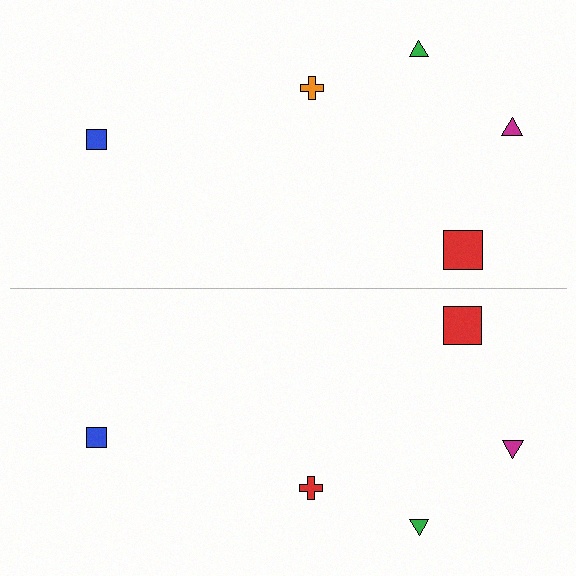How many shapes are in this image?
There are 10 shapes in this image.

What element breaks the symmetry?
The red cross on the bottom side breaks the symmetry — its mirror counterpart is orange.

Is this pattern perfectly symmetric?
No, the pattern is not perfectly symmetric. The red cross on the bottom side breaks the symmetry — its mirror counterpart is orange.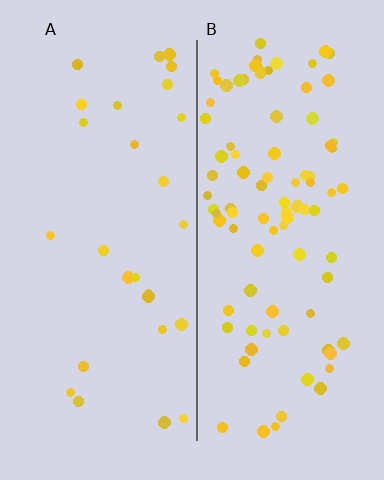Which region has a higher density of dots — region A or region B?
B (the right).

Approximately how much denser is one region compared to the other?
Approximately 3.3× — region B over region A.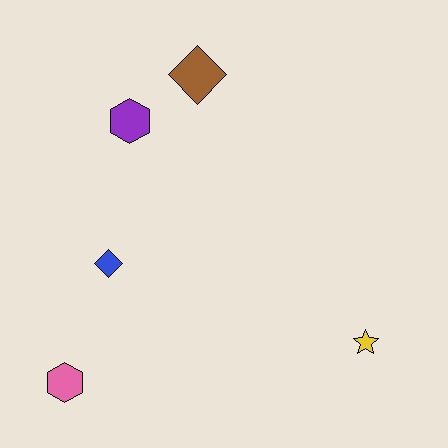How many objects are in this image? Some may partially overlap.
There are 5 objects.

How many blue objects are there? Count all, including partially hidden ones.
There is 1 blue object.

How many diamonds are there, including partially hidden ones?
There are 2 diamonds.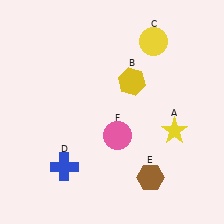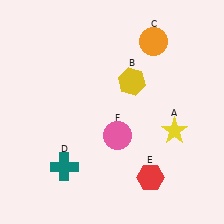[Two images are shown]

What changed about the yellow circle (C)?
In Image 1, C is yellow. In Image 2, it changed to orange.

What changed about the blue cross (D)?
In Image 1, D is blue. In Image 2, it changed to teal.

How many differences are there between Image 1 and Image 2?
There are 3 differences between the two images.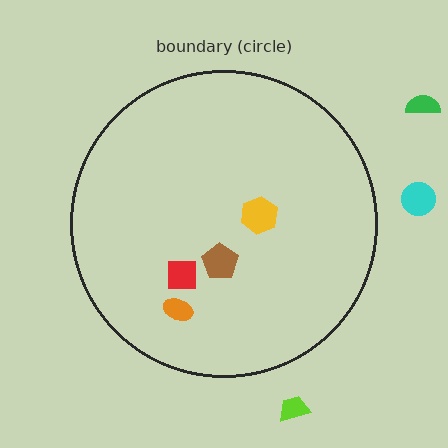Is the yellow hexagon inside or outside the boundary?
Inside.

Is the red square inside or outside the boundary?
Inside.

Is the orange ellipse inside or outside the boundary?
Inside.